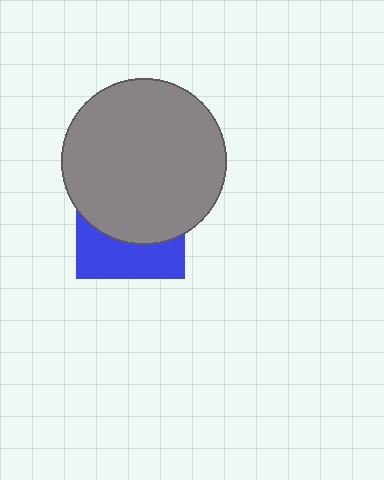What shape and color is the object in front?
The object in front is a gray circle.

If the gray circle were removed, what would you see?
You would see the complete blue square.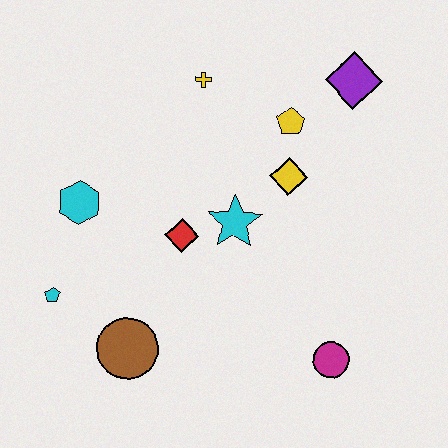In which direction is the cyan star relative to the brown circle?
The cyan star is above the brown circle.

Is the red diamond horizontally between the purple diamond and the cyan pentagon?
Yes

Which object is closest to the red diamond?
The cyan star is closest to the red diamond.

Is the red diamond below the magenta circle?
No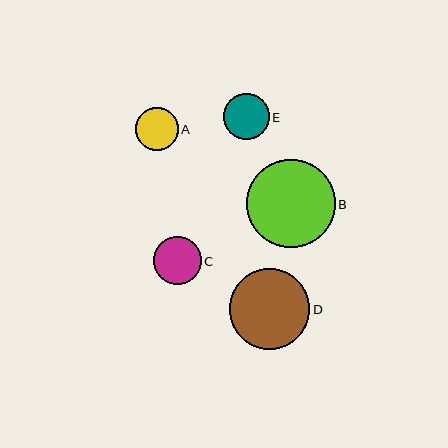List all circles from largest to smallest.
From largest to smallest: B, D, C, E, A.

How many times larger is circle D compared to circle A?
Circle D is approximately 1.8 times the size of circle A.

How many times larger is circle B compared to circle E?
Circle B is approximately 1.9 times the size of circle E.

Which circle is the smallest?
Circle A is the smallest with a size of approximately 43 pixels.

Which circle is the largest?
Circle B is the largest with a size of approximately 88 pixels.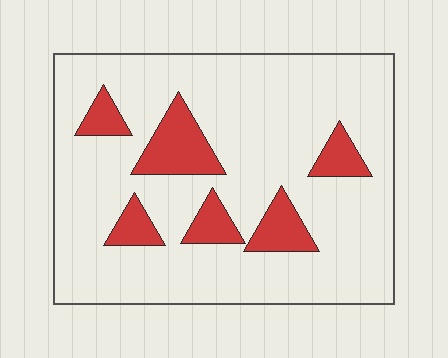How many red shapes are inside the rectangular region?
6.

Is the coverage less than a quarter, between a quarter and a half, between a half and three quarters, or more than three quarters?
Less than a quarter.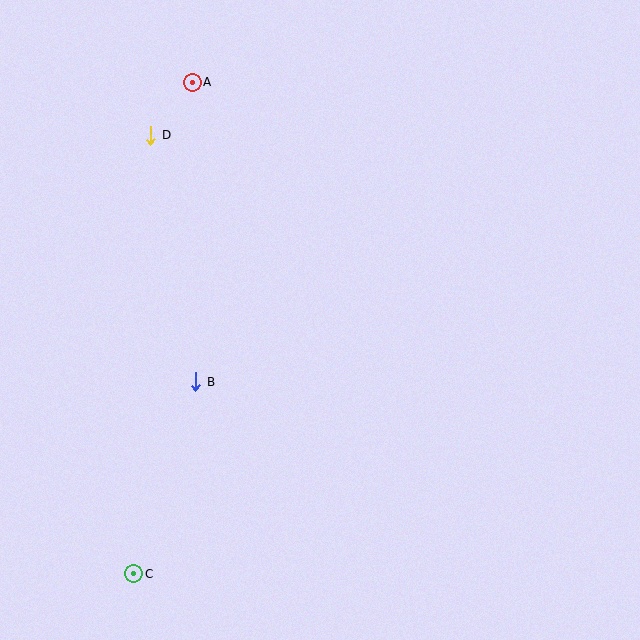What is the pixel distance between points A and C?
The distance between A and C is 495 pixels.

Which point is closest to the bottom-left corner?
Point C is closest to the bottom-left corner.